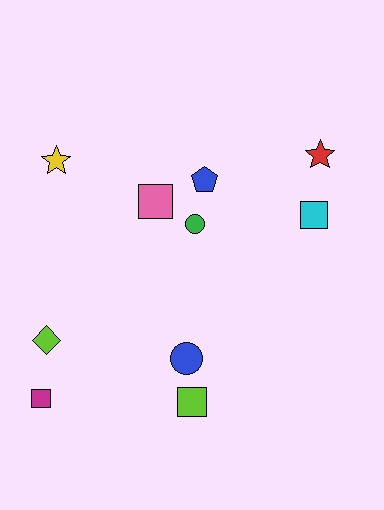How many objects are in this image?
There are 10 objects.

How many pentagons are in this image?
There is 1 pentagon.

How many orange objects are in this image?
There are no orange objects.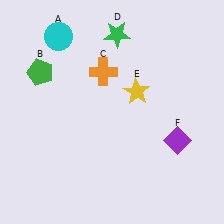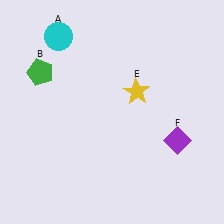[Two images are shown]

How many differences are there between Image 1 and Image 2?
There are 2 differences between the two images.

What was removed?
The orange cross (C), the green star (D) were removed in Image 2.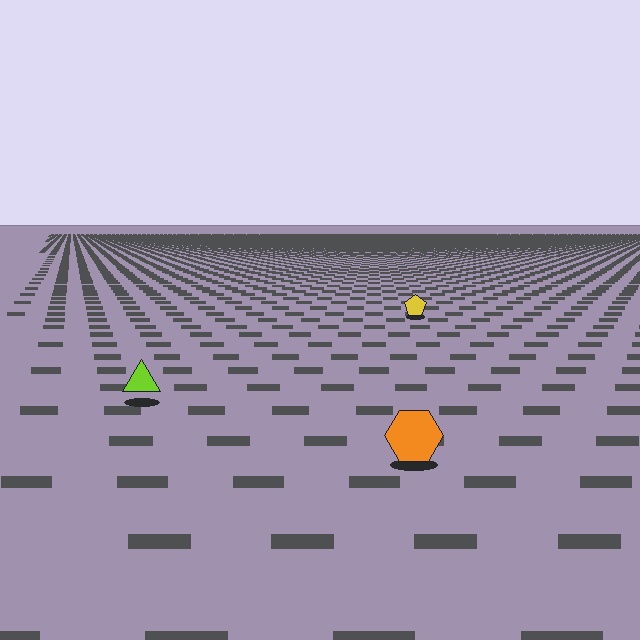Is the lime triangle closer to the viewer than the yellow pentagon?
Yes. The lime triangle is closer — you can tell from the texture gradient: the ground texture is coarser near it.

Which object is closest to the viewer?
The orange hexagon is closest. The texture marks near it are larger and more spread out.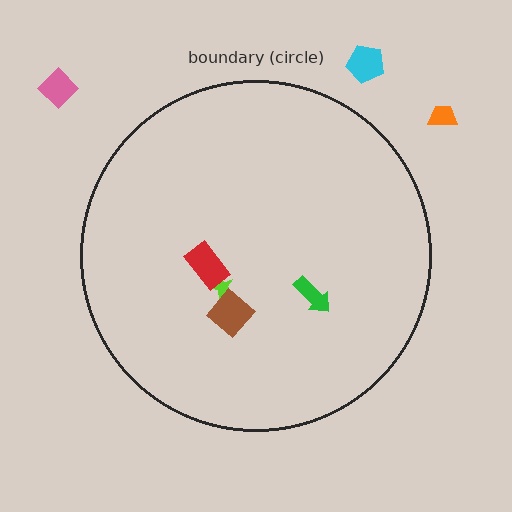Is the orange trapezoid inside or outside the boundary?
Outside.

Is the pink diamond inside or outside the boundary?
Outside.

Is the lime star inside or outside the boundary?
Inside.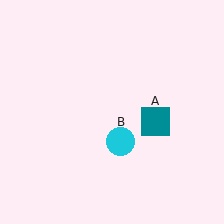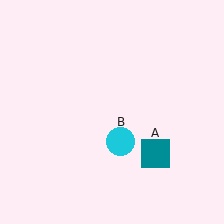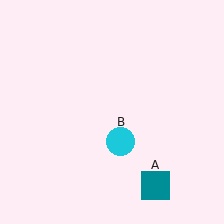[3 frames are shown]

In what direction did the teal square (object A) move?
The teal square (object A) moved down.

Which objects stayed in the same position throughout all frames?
Cyan circle (object B) remained stationary.